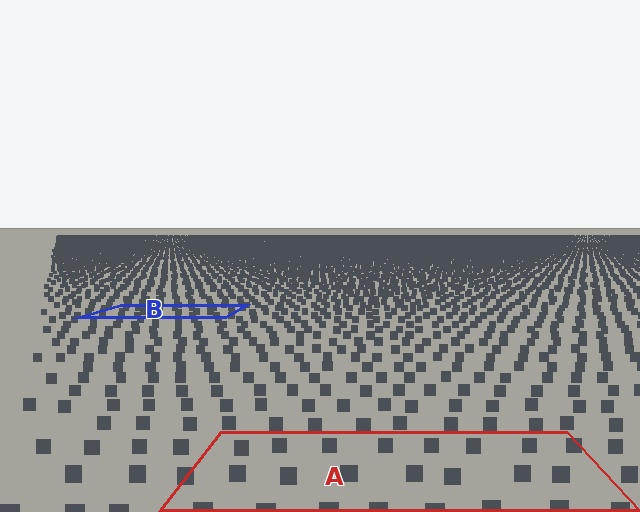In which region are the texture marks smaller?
The texture marks are smaller in region B, because it is farther away.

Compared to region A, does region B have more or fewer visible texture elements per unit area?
Region B has more texture elements per unit area — they are packed more densely because it is farther away.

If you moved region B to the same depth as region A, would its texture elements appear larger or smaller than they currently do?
They would appear larger. At a closer depth, the same texture elements are projected at a bigger on-screen size.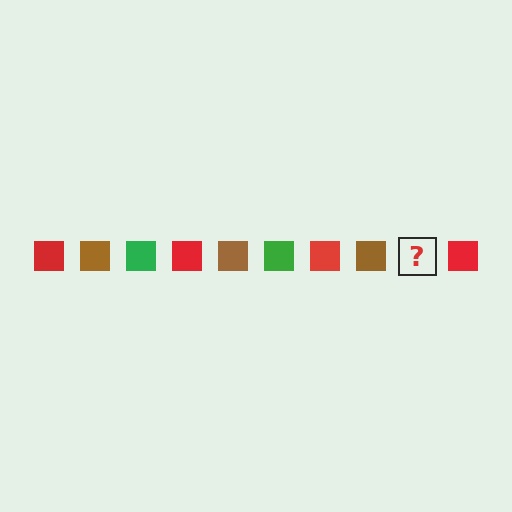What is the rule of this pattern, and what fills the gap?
The rule is that the pattern cycles through red, brown, green squares. The gap should be filled with a green square.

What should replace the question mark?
The question mark should be replaced with a green square.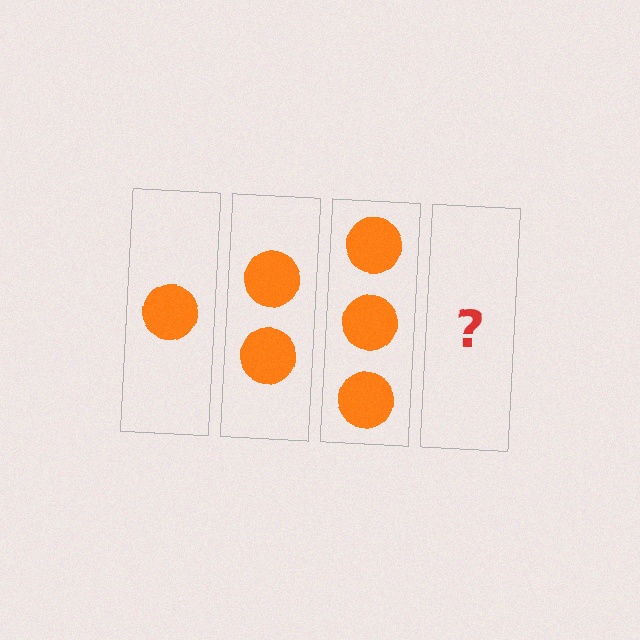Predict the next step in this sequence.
The next step is 4 circles.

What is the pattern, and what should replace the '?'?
The pattern is that each step adds one more circle. The '?' should be 4 circles.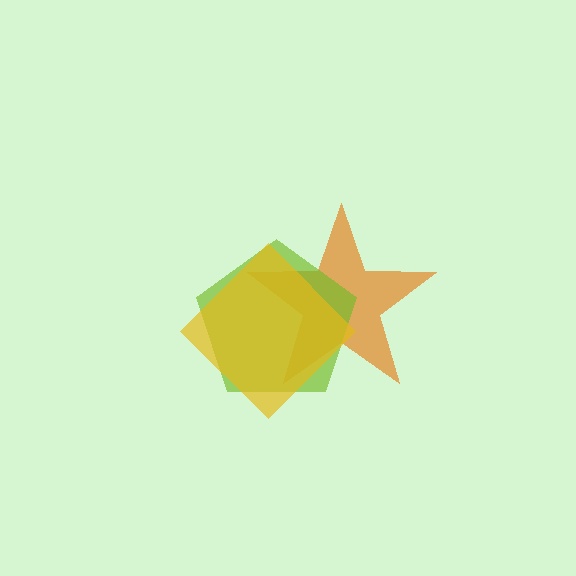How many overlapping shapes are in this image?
There are 3 overlapping shapes in the image.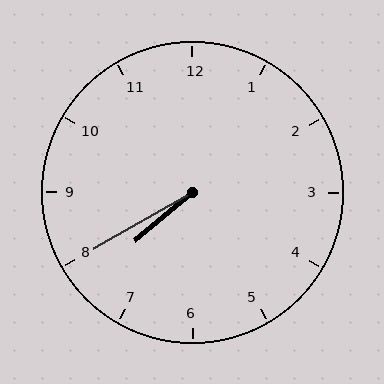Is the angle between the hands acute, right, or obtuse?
It is acute.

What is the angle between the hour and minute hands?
Approximately 10 degrees.